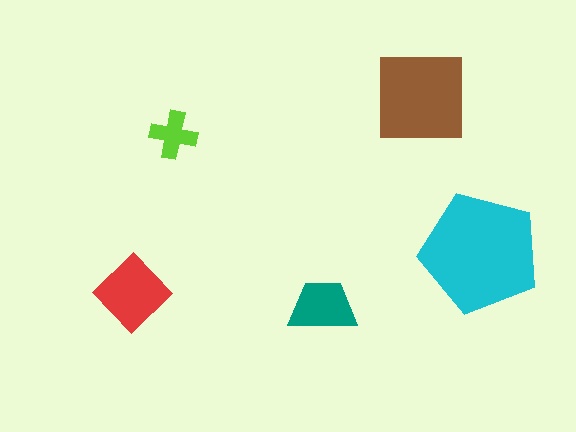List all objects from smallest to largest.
The lime cross, the teal trapezoid, the red diamond, the brown square, the cyan pentagon.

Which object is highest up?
The brown square is topmost.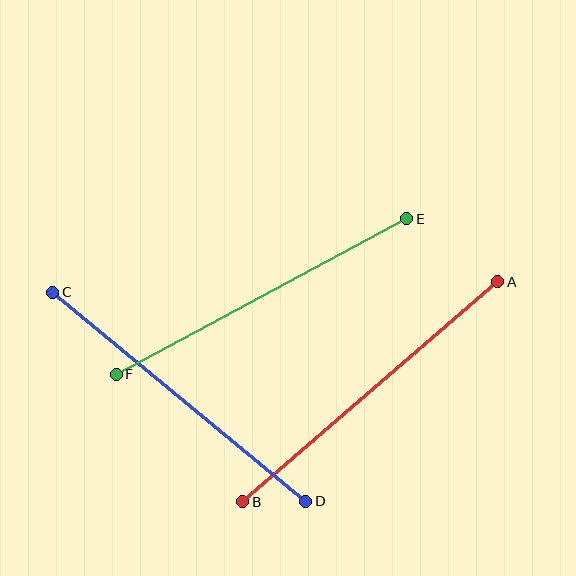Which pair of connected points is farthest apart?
Points A and B are farthest apart.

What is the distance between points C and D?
The distance is approximately 328 pixels.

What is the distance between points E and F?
The distance is approximately 329 pixels.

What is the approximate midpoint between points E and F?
The midpoint is at approximately (261, 297) pixels.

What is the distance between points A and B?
The distance is approximately 337 pixels.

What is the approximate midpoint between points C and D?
The midpoint is at approximately (179, 397) pixels.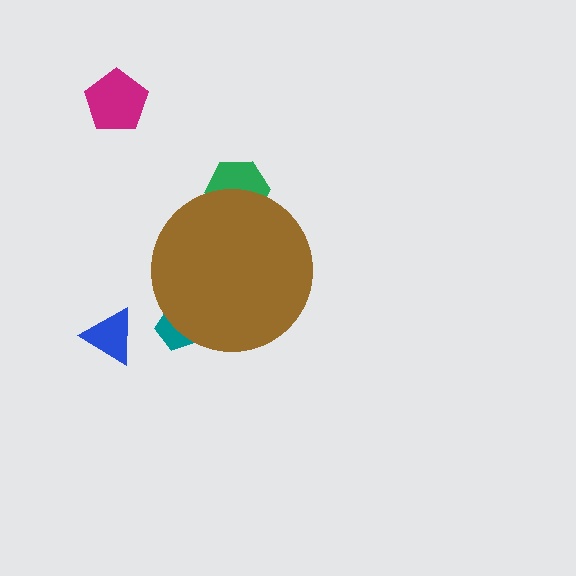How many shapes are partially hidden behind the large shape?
2 shapes are partially hidden.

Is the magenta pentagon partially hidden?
No, the magenta pentagon is fully visible.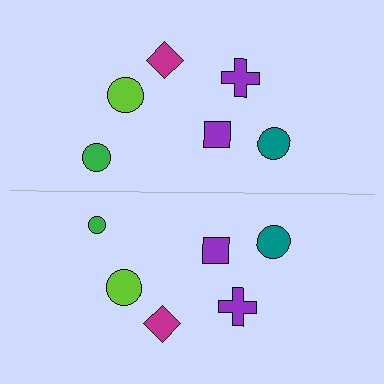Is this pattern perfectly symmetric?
No, the pattern is not perfectly symmetric. The green circle on the bottom side has a different size than its mirror counterpart.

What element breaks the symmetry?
The green circle on the bottom side has a different size than its mirror counterpart.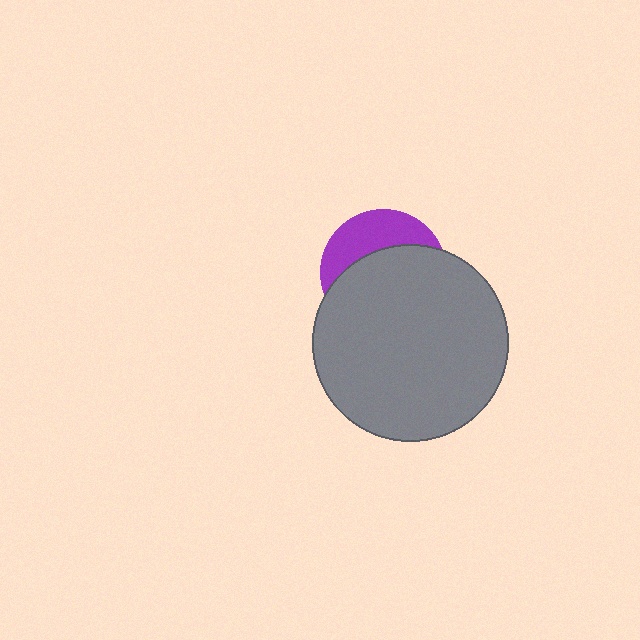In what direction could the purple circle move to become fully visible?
The purple circle could move up. That would shift it out from behind the gray circle entirely.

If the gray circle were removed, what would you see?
You would see the complete purple circle.